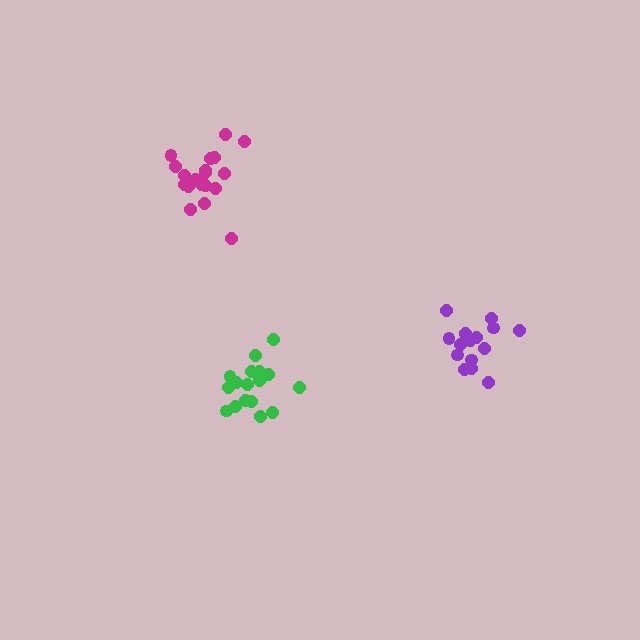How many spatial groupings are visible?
There are 3 spatial groupings.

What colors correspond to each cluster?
The clusters are colored: green, purple, magenta.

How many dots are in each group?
Group 1: 17 dots, Group 2: 16 dots, Group 3: 19 dots (52 total).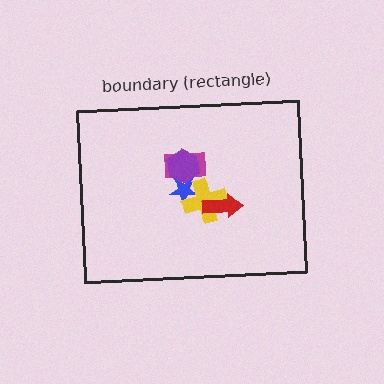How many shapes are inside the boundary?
5 inside, 0 outside.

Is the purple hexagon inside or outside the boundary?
Inside.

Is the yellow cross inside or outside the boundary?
Inside.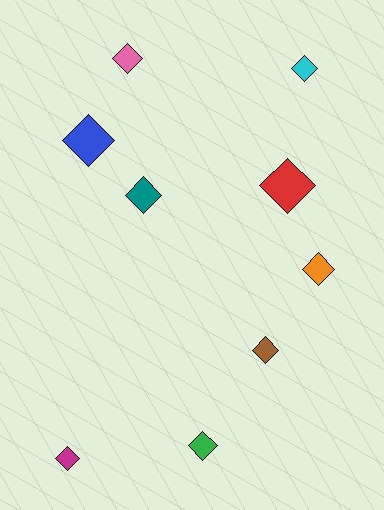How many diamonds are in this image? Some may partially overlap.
There are 9 diamonds.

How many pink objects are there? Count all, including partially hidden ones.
There is 1 pink object.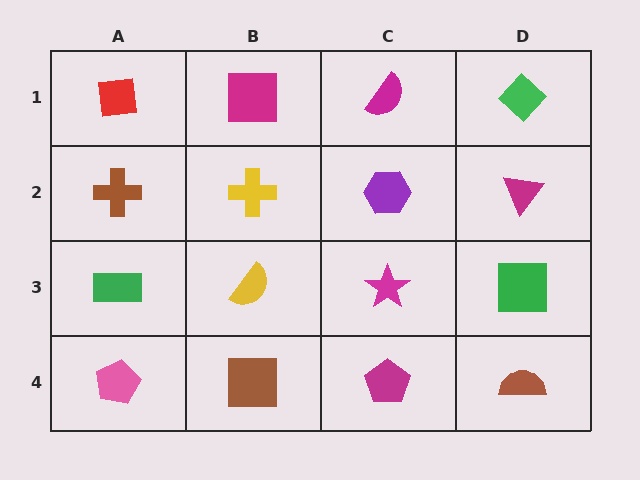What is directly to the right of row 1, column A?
A magenta square.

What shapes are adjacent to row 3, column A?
A brown cross (row 2, column A), a pink pentagon (row 4, column A), a yellow semicircle (row 3, column B).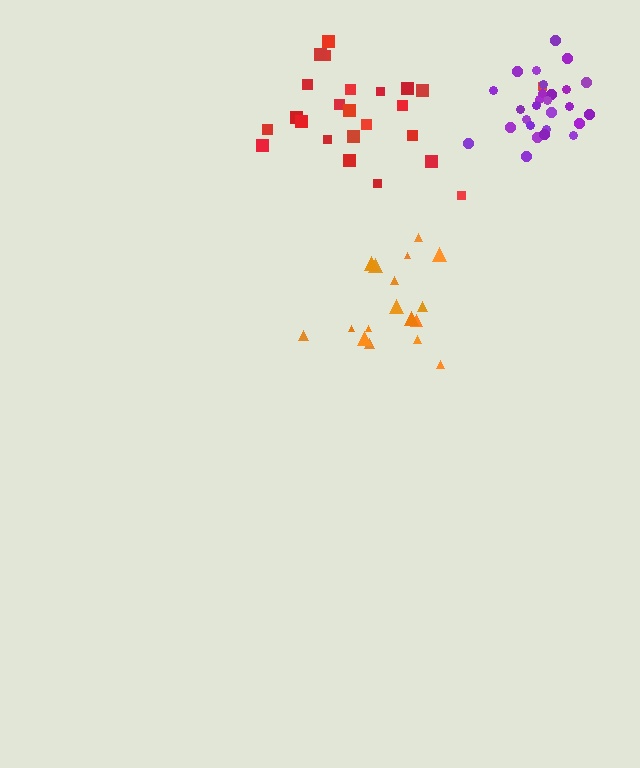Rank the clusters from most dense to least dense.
purple, orange, red.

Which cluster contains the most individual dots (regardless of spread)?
Purple (27).